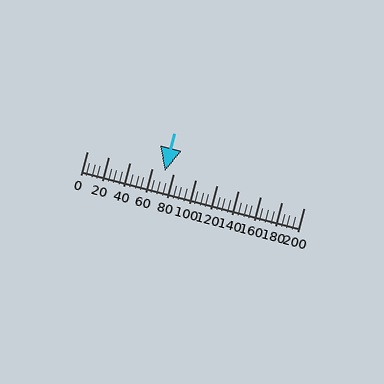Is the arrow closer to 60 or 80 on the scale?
The arrow is closer to 80.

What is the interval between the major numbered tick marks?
The major tick marks are spaced 20 units apart.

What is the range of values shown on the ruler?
The ruler shows values from 0 to 200.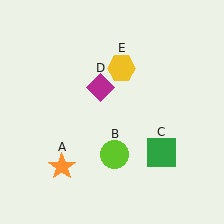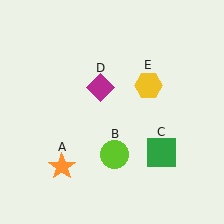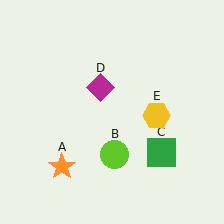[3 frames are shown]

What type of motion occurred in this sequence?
The yellow hexagon (object E) rotated clockwise around the center of the scene.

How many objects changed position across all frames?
1 object changed position: yellow hexagon (object E).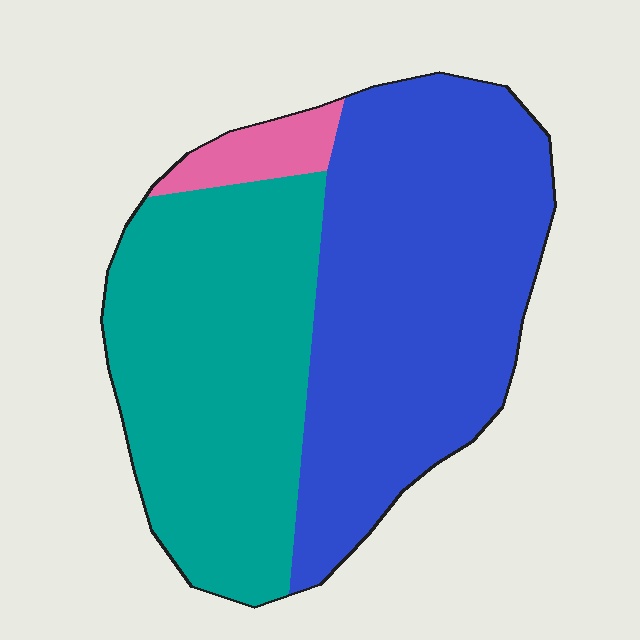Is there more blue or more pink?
Blue.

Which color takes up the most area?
Blue, at roughly 50%.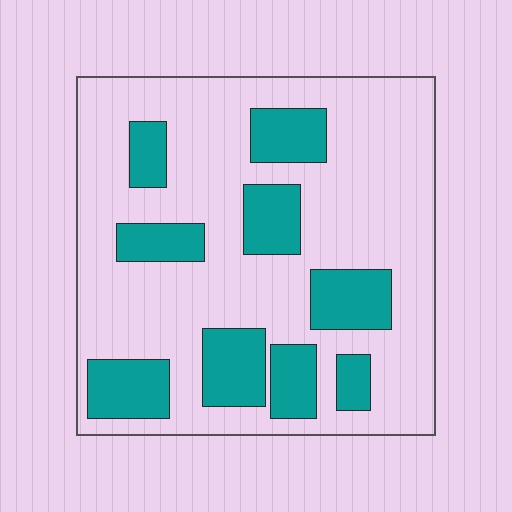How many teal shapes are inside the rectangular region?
9.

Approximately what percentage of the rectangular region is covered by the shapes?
Approximately 25%.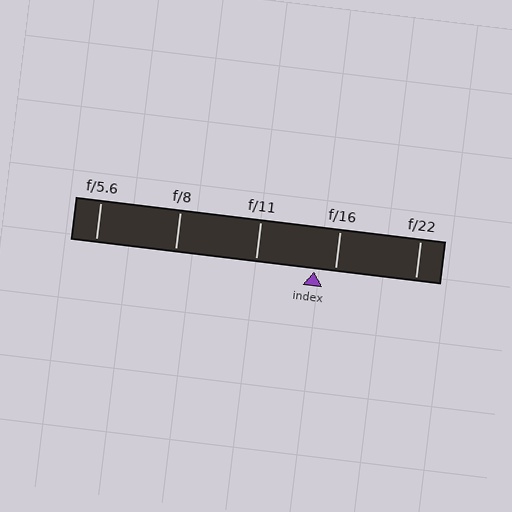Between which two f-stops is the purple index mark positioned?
The index mark is between f/11 and f/16.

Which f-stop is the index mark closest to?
The index mark is closest to f/16.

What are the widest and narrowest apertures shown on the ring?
The widest aperture shown is f/5.6 and the narrowest is f/22.